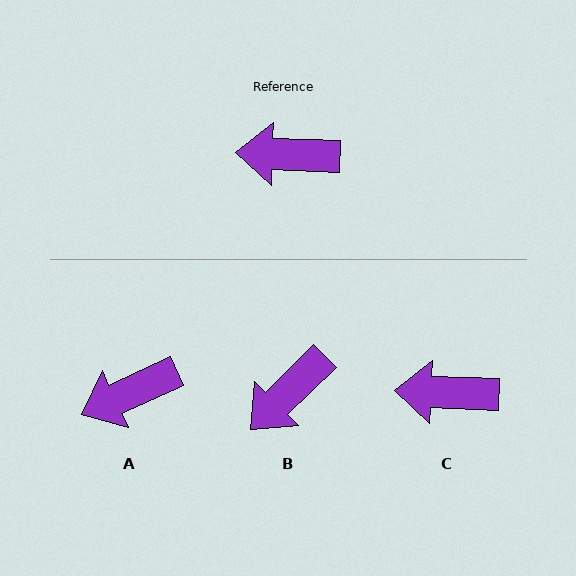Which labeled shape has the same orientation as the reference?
C.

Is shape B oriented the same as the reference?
No, it is off by about 47 degrees.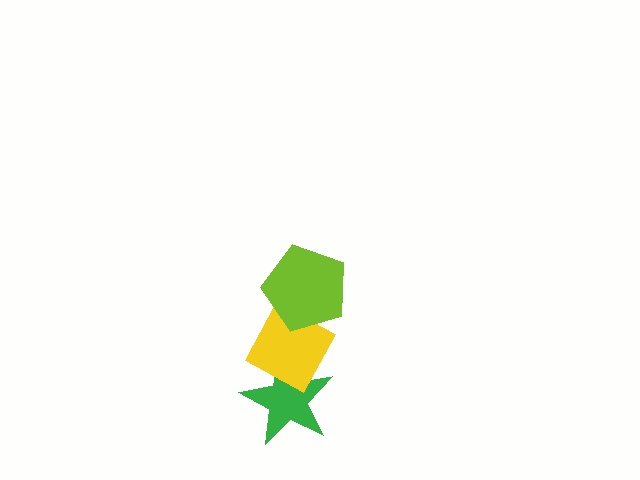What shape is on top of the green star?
The yellow diamond is on top of the green star.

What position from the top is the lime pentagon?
The lime pentagon is 1st from the top.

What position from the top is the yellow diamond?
The yellow diamond is 2nd from the top.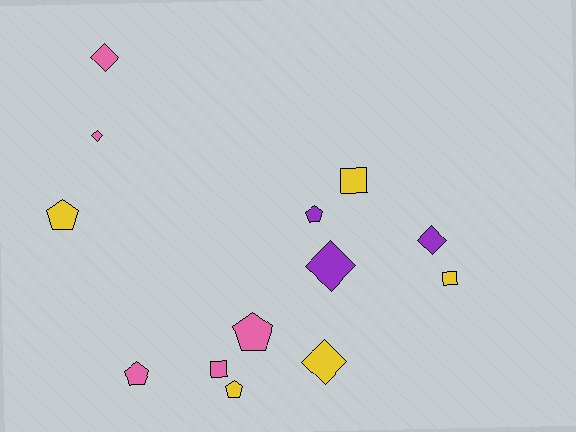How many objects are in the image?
There are 13 objects.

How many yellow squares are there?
There are 2 yellow squares.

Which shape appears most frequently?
Diamond, with 5 objects.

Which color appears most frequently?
Yellow, with 5 objects.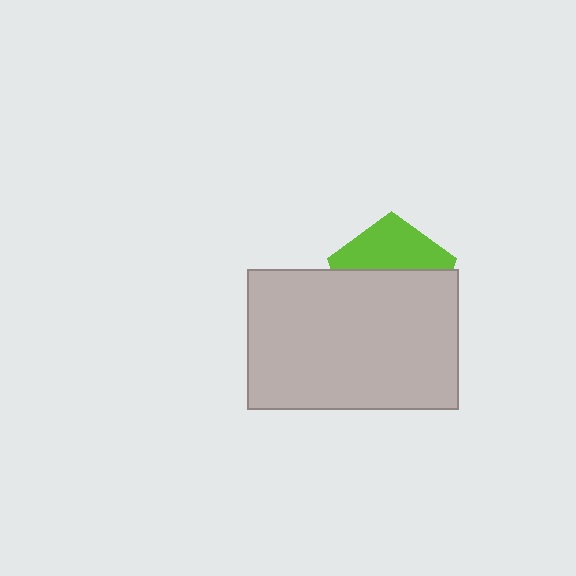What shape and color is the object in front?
The object in front is a light gray rectangle.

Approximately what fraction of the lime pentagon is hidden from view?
Roughly 60% of the lime pentagon is hidden behind the light gray rectangle.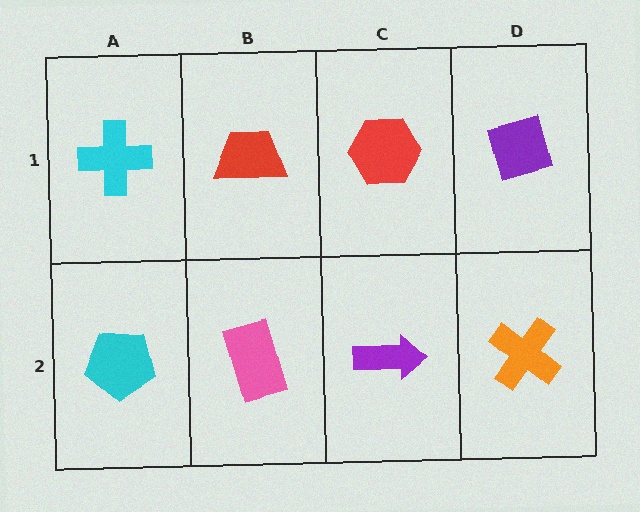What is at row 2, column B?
A pink rectangle.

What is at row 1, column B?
A red trapezoid.